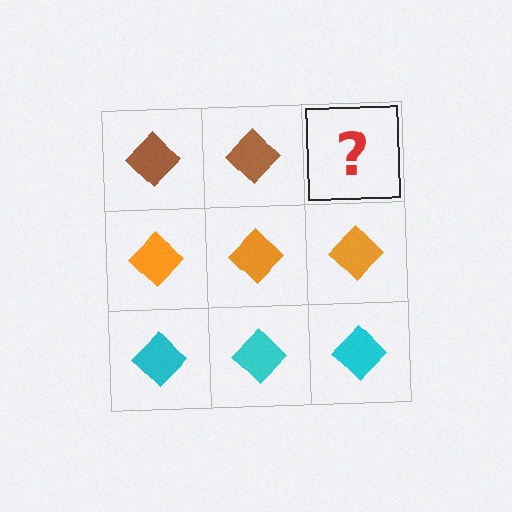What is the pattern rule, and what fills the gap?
The rule is that each row has a consistent color. The gap should be filled with a brown diamond.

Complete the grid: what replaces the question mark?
The question mark should be replaced with a brown diamond.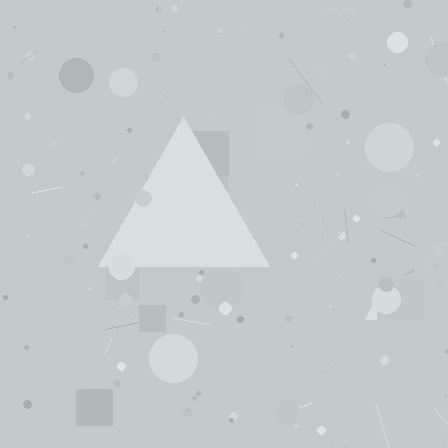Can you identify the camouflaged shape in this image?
The camouflaged shape is a triangle.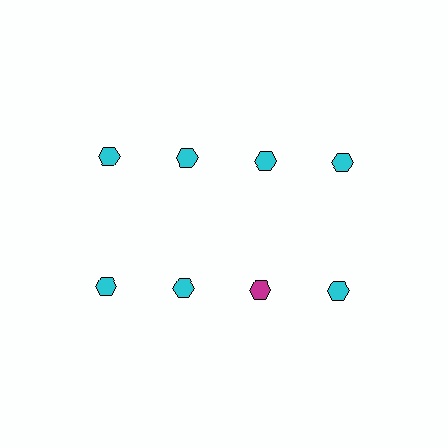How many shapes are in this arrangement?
There are 8 shapes arranged in a grid pattern.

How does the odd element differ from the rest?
It has a different color: magenta instead of cyan.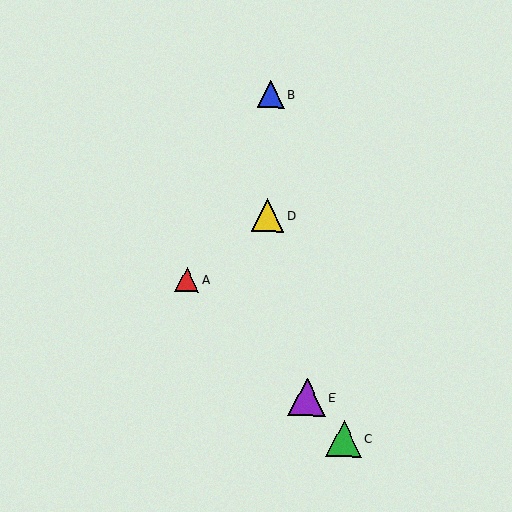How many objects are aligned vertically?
2 objects (B, D) are aligned vertically.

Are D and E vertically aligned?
No, D is at x≈268 and E is at x≈307.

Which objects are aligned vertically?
Objects B, D are aligned vertically.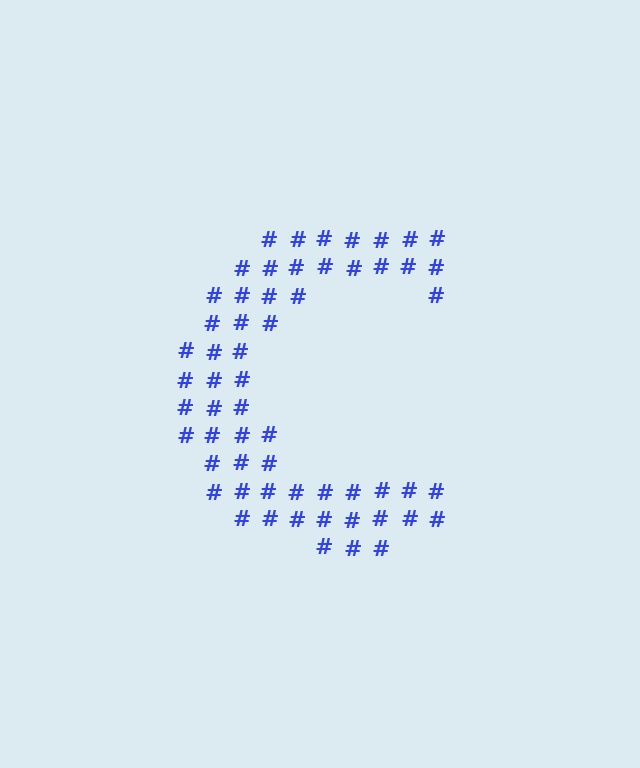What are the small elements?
The small elements are hash symbols.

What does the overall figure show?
The overall figure shows the letter C.